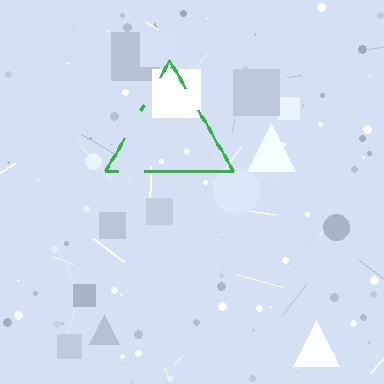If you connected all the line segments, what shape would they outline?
They would outline a triangle.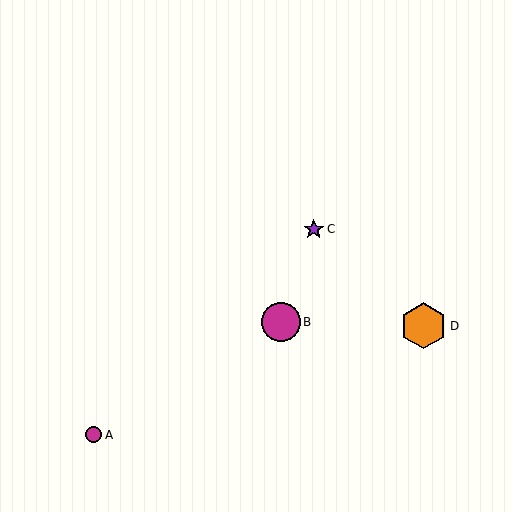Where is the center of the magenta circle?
The center of the magenta circle is at (281, 322).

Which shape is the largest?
The orange hexagon (labeled D) is the largest.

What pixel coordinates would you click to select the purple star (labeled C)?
Click at (314, 229) to select the purple star C.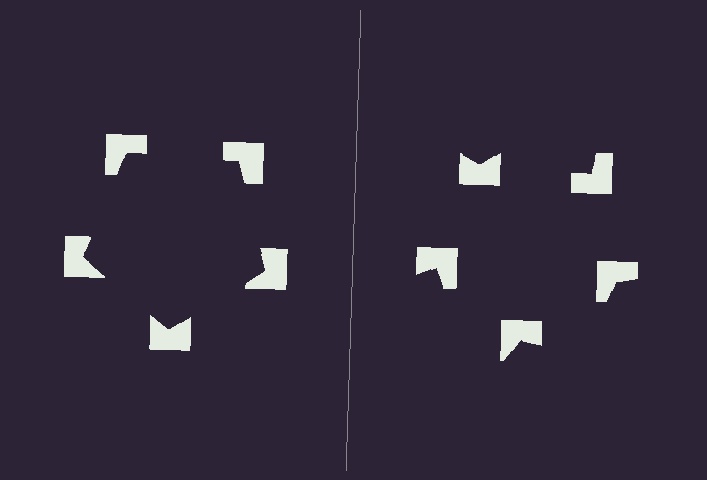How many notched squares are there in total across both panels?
10 — 5 on each side.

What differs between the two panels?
The notched squares are positioned identically on both sides; only the wedge orientations differ. On the left they align to a pentagon; on the right they are misaligned.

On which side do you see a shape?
An illusory pentagon appears on the left side. On the right side the wedge cuts are rotated, so no coherent shape forms.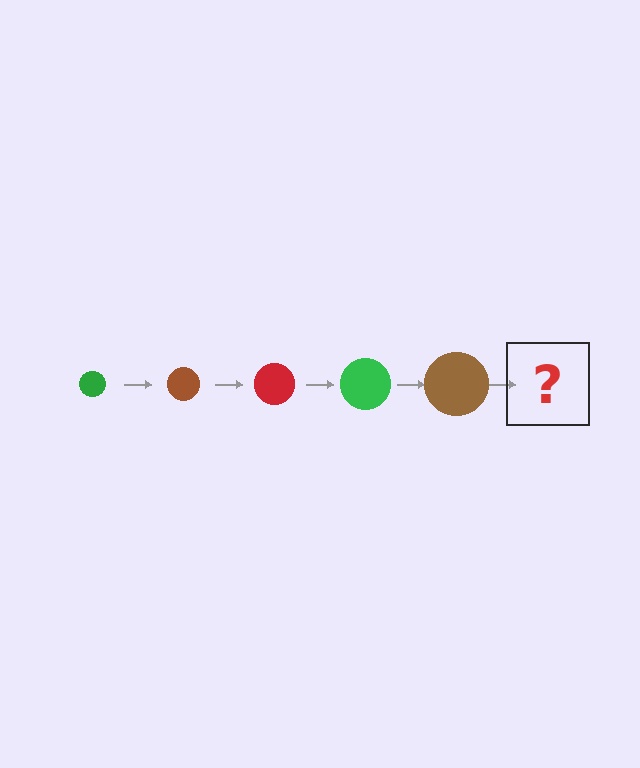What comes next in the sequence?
The next element should be a red circle, larger than the previous one.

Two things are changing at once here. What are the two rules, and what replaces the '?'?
The two rules are that the circle grows larger each step and the color cycles through green, brown, and red. The '?' should be a red circle, larger than the previous one.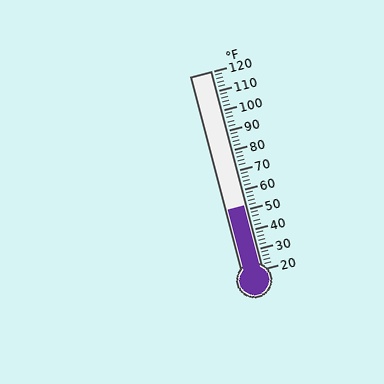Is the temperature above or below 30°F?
The temperature is above 30°F.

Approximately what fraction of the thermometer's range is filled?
The thermometer is filled to approximately 30% of its range.